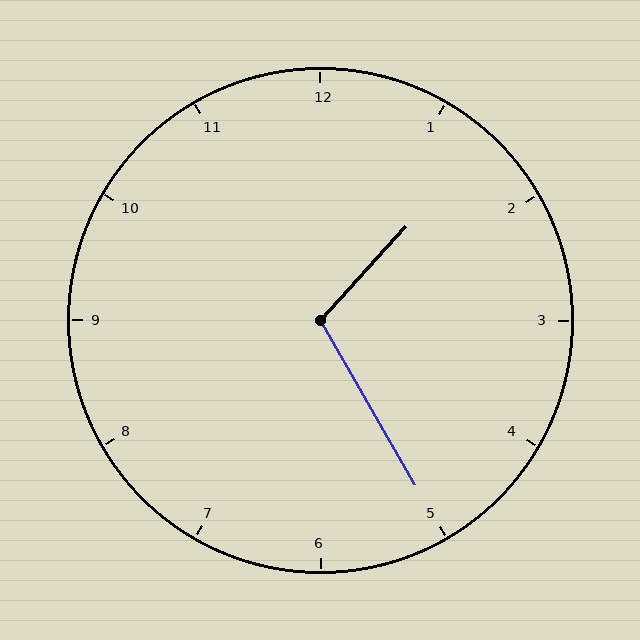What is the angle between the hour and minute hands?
Approximately 108 degrees.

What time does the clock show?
1:25.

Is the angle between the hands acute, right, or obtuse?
It is obtuse.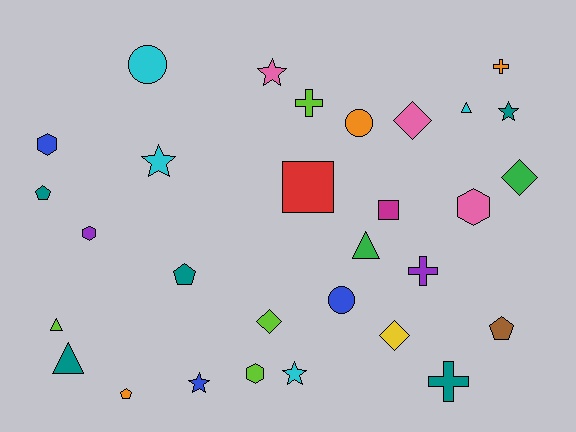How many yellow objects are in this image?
There is 1 yellow object.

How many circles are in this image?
There are 3 circles.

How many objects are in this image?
There are 30 objects.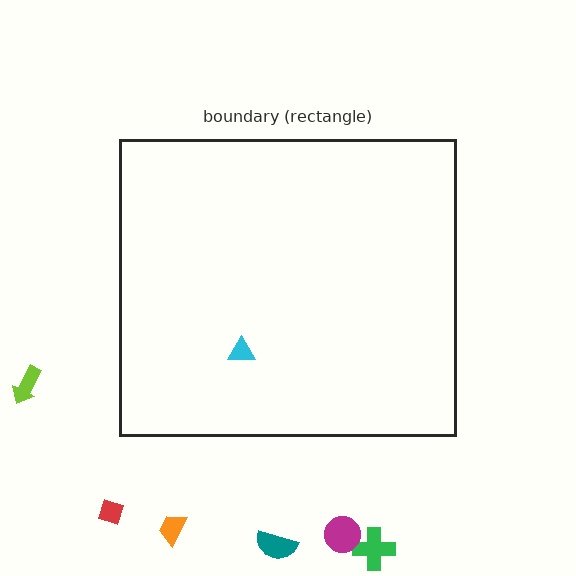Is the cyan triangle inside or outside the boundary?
Inside.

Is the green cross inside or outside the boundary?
Outside.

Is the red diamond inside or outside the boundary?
Outside.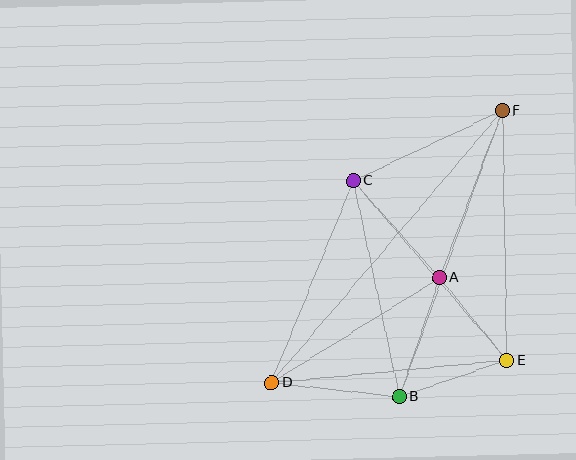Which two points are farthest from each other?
Points D and F are farthest from each other.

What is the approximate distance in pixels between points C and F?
The distance between C and F is approximately 165 pixels.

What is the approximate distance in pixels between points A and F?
The distance between A and F is approximately 178 pixels.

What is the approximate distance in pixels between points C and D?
The distance between C and D is approximately 218 pixels.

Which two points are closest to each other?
Points A and E are closest to each other.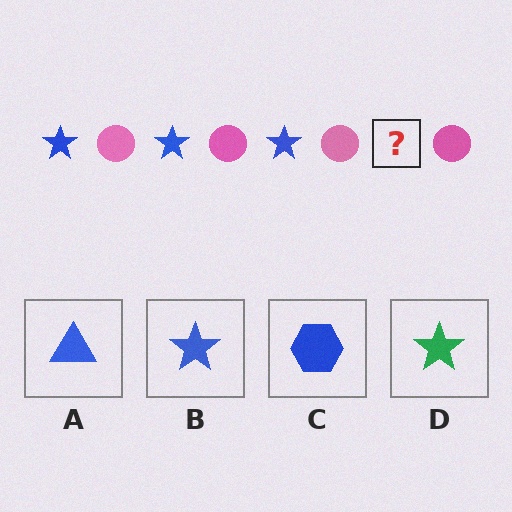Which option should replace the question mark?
Option B.